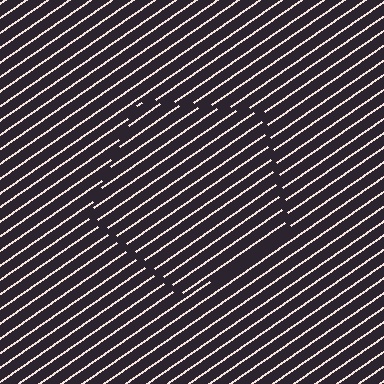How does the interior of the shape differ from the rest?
The interior of the shape contains the same grating, shifted by half a period — the contour is defined by the phase discontinuity where line-ends from the inner and outer gratings abut.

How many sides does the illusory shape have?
5 sides — the line-ends trace a pentagon.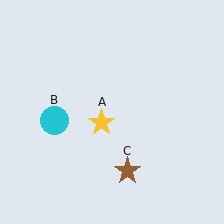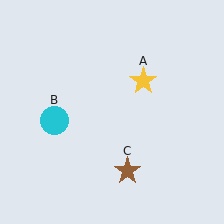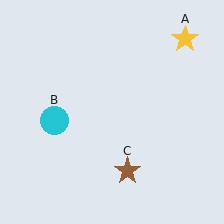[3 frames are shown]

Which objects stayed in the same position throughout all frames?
Cyan circle (object B) and brown star (object C) remained stationary.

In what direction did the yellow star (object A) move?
The yellow star (object A) moved up and to the right.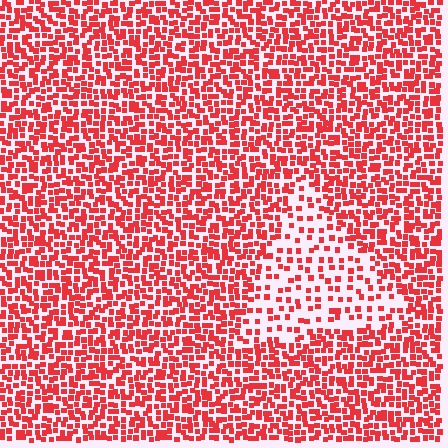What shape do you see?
I see a triangle.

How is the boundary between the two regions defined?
The boundary is defined by a change in element density (approximately 2.3x ratio). All elements are the same color, size, and shape.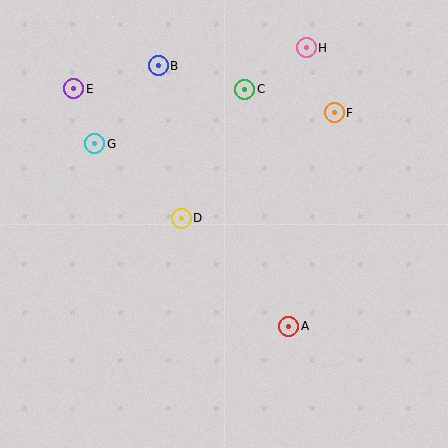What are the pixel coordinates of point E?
Point E is at (74, 89).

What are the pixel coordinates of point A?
Point A is at (289, 326).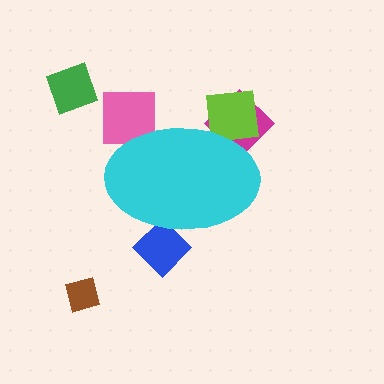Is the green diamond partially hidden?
No, the green diamond is fully visible.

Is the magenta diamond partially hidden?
Yes, the magenta diamond is partially hidden behind the cyan ellipse.